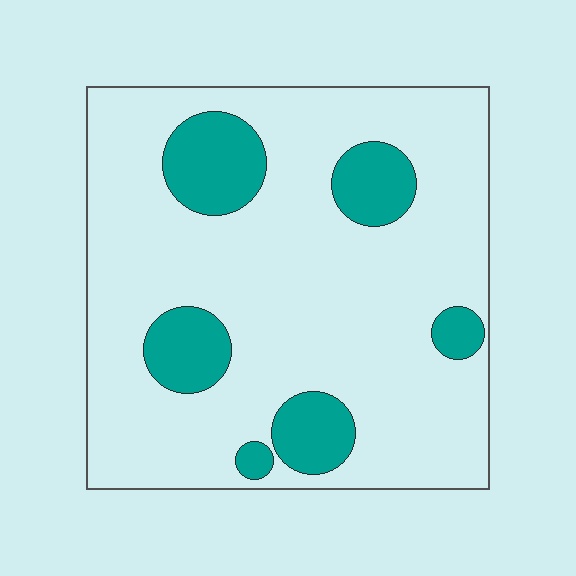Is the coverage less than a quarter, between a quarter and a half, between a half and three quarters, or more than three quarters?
Less than a quarter.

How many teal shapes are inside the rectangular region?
6.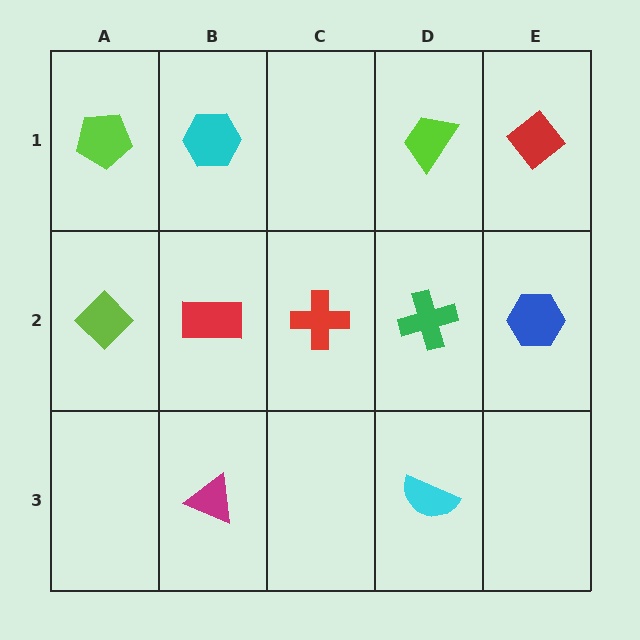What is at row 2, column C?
A red cross.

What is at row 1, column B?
A cyan hexagon.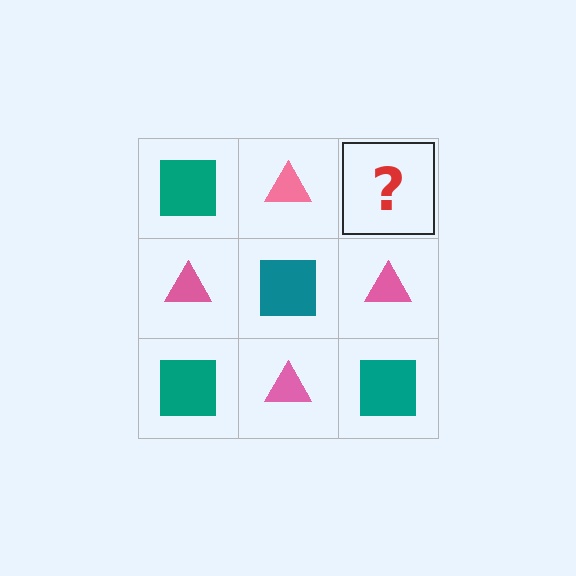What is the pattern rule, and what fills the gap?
The rule is that it alternates teal square and pink triangle in a checkerboard pattern. The gap should be filled with a teal square.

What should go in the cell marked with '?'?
The missing cell should contain a teal square.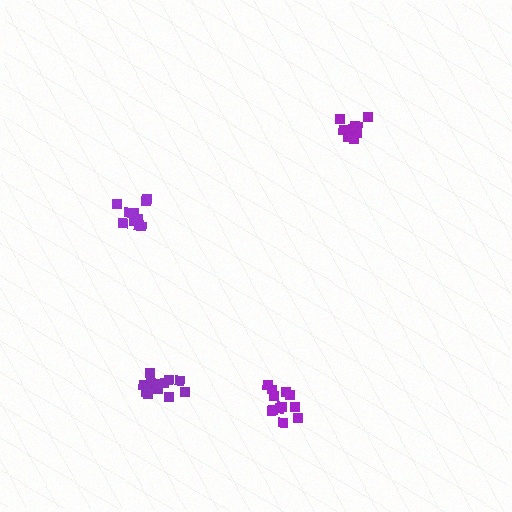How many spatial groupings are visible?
There are 4 spatial groupings.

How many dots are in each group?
Group 1: 15 dots, Group 2: 10 dots, Group 3: 10 dots, Group 4: 12 dots (47 total).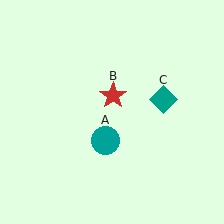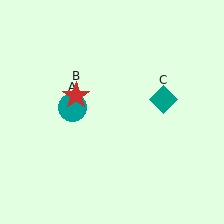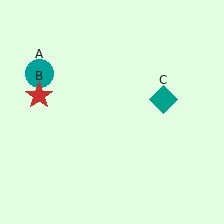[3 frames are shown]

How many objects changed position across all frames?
2 objects changed position: teal circle (object A), red star (object B).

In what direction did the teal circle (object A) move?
The teal circle (object A) moved up and to the left.